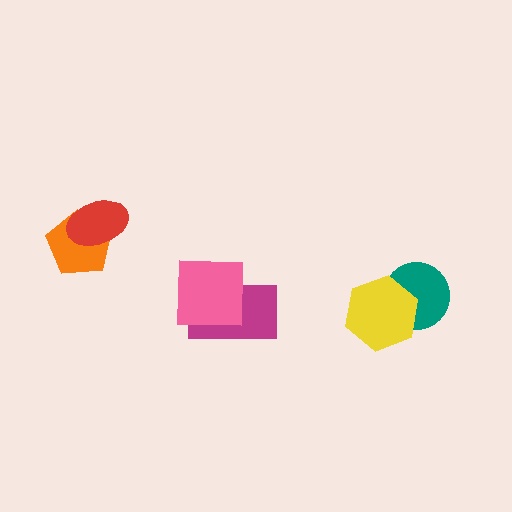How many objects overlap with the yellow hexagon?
1 object overlaps with the yellow hexagon.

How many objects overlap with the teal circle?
1 object overlaps with the teal circle.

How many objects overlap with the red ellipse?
1 object overlaps with the red ellipse.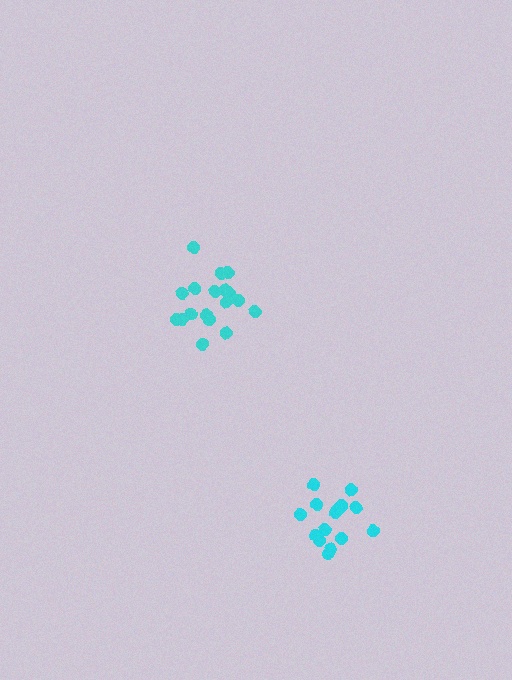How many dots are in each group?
Group 1: 18 dots, Group 2: 15 dots (33 total).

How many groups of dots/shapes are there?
There are 2 groups.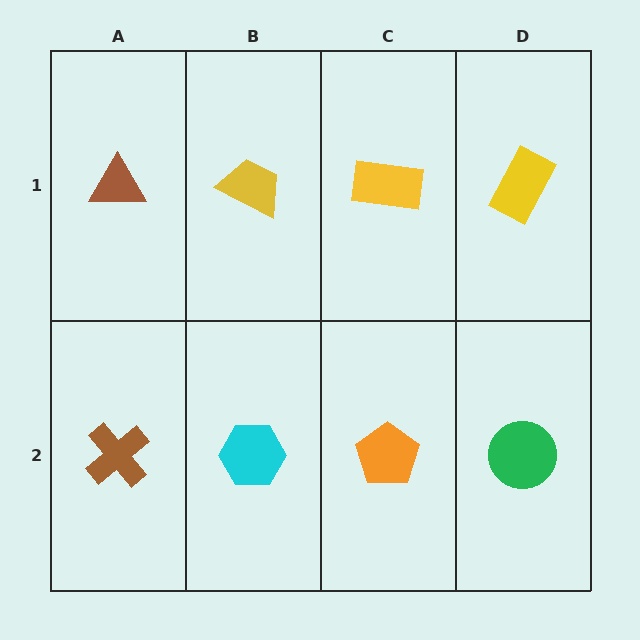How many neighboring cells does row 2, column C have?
3.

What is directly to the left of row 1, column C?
A yellow trapezoid.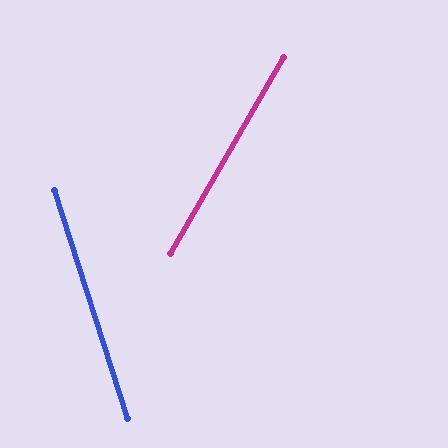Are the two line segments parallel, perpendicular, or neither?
Neither parallel nor perpendicular — they differ by about 48°.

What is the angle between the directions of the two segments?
Approximately 48 degrees.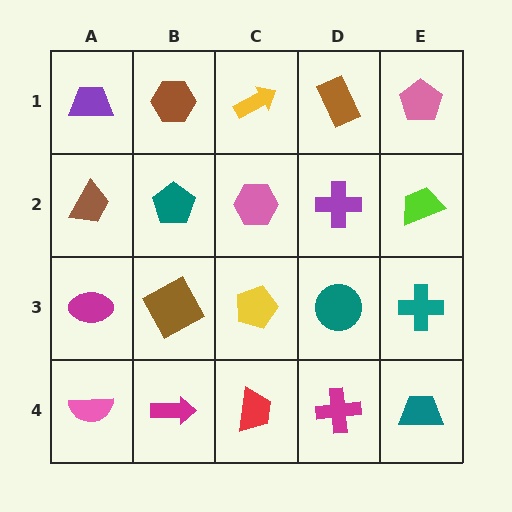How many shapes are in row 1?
5 shapes.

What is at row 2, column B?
A teal pentagon.